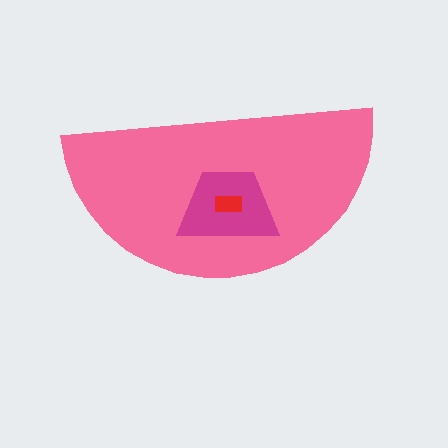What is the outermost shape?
The pink semicircle.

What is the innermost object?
The red rectangle.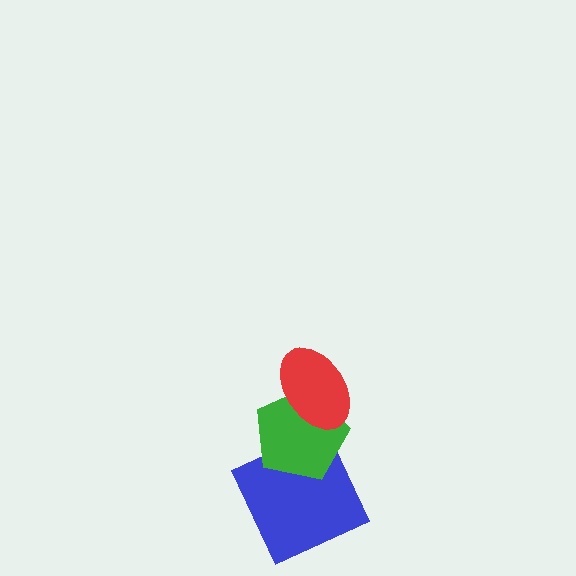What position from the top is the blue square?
The blue square is 3rd from the top.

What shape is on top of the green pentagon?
The red ellipse is on top of the green pentagon.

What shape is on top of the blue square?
The green pentagon is on top of the blue square.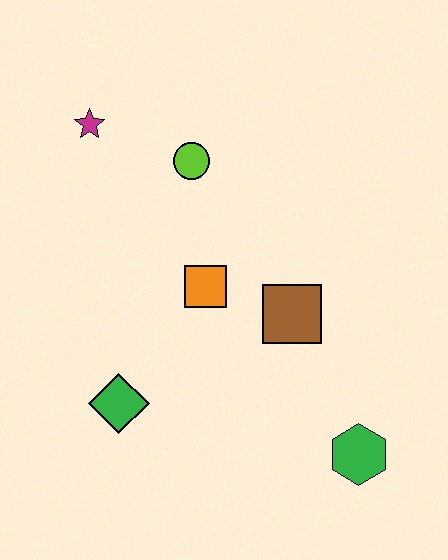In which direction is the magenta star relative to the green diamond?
The magenta star is above the green diamond.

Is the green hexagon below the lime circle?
Yes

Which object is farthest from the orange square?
The green hexagon is farthest from the orange square.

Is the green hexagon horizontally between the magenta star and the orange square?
No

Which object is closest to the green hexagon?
The brown square is closest to the green hexagon.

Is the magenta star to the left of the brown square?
Yes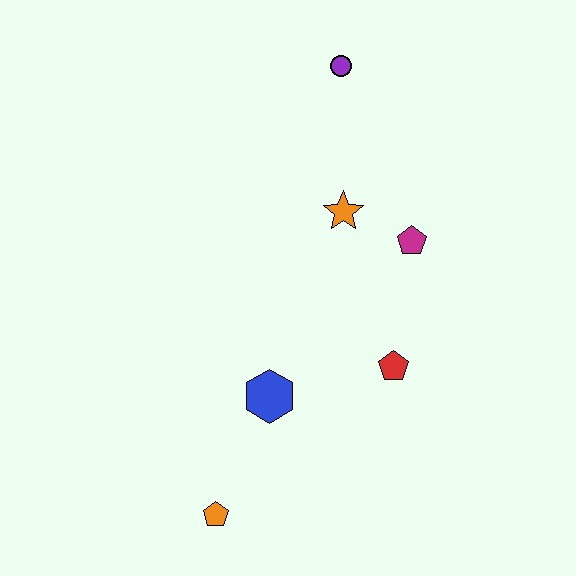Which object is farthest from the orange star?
The orange pentagon is farthest from the orange star.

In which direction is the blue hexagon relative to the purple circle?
The blue hexagon is below the purple circle.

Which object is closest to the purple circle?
The orange star is closest to the purple circle.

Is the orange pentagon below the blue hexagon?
Yes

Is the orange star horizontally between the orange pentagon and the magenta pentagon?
Yes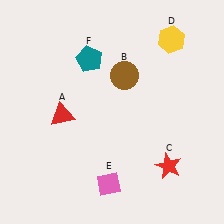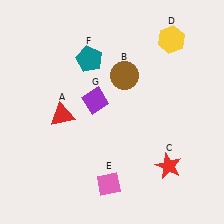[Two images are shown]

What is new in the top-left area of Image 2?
A purple diamond (G) was added in the top-left area of Image 2.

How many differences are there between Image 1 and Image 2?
There is 1 difference between the two images.